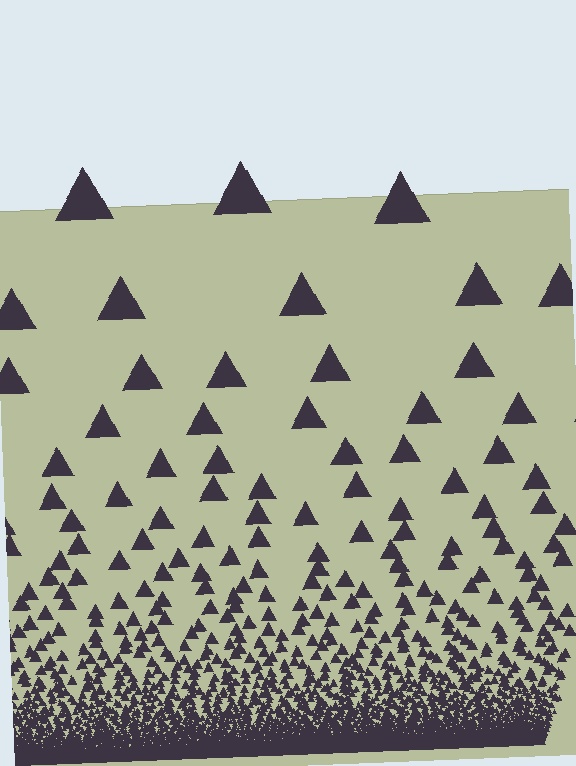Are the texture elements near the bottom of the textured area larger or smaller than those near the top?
Smaller. The gradient is inverted — elements near the bottom are smaller and denser.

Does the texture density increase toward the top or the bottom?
Density increases toward the bottom.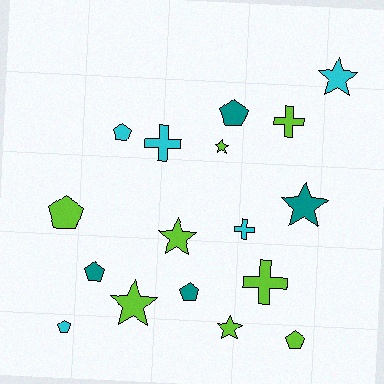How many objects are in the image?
There are 17 objects.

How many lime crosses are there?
There are 2 lime crosses.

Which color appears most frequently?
Lime, with 8 objects.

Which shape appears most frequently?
Pentagon, with 7 objects.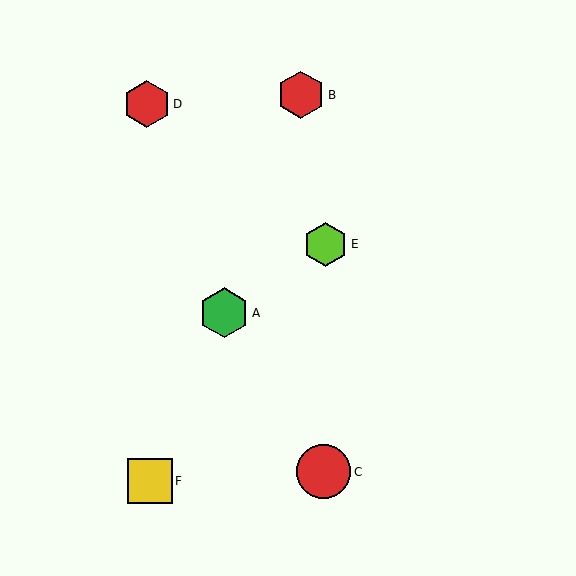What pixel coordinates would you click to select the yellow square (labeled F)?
Click at (150, 481) to select the yellow square F.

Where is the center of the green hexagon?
The center of the green hexagon is at (224, 313).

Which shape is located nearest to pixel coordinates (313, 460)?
The red circle (labeled C) at (324, 472) is nearest to that location.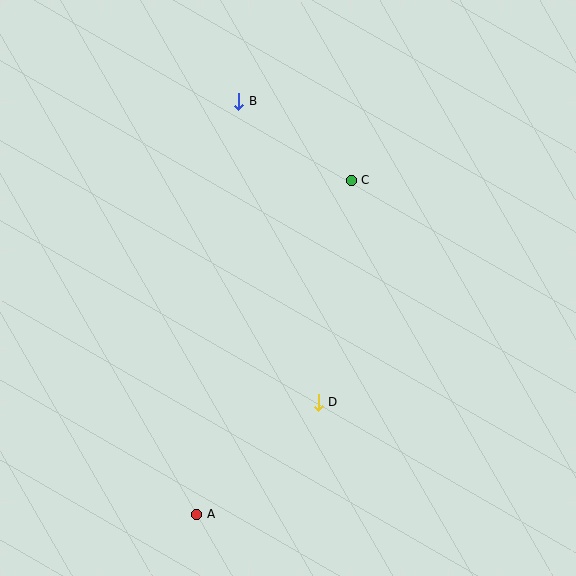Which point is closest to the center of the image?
Point D at (318, 402) is closest to the center.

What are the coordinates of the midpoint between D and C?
The midpoint between D and C is at (335, 291).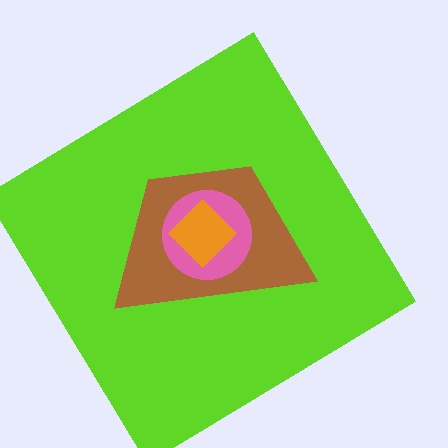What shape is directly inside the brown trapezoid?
The pink circle.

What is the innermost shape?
The orange diamond.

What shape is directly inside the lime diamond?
The brown trapezoid.